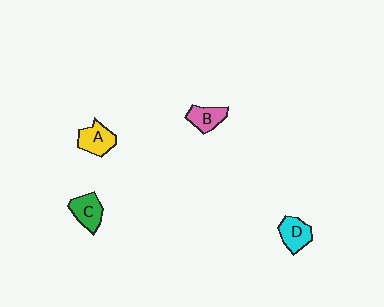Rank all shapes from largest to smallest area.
From largest to smallest: A (yellow), C (green), D (cyan), B (pink).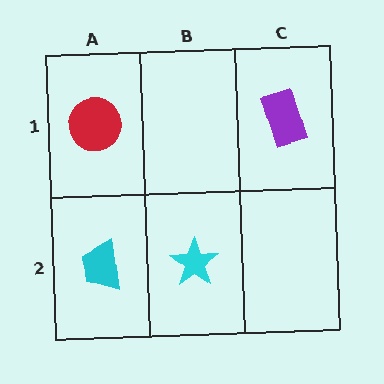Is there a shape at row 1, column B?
No, that cell is empty.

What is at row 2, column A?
A cyan trapezoid.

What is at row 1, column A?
A red circle.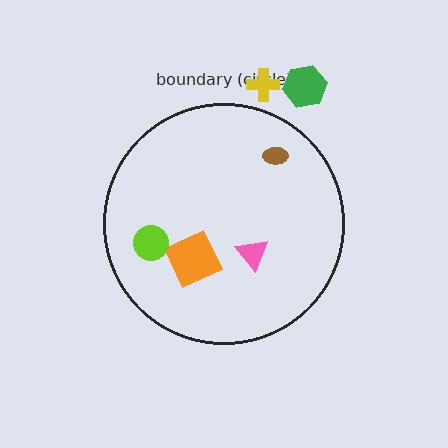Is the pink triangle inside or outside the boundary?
Inside.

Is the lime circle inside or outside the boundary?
Inside.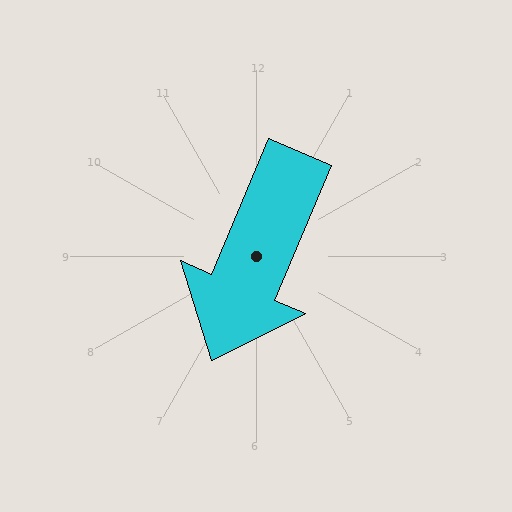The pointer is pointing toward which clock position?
Roughly 7 o'clock.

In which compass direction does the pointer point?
Southwest.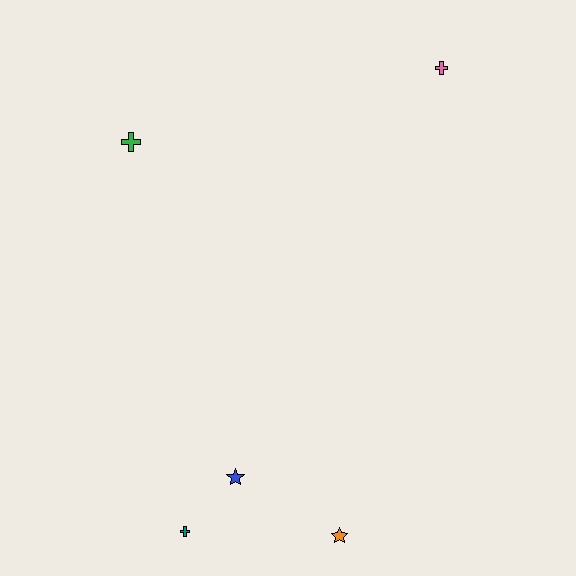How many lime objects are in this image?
There are no lime objects.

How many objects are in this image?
There are 5 objects.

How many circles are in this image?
There are no circles.